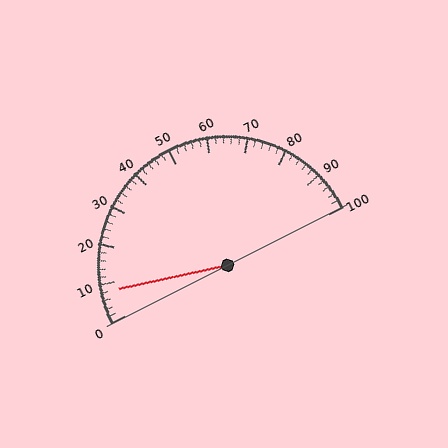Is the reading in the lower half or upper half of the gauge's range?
The reading is in the lower half of the range (0 to 100).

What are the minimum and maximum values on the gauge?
The gauge ranges from 0 to 100.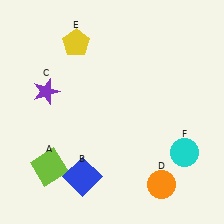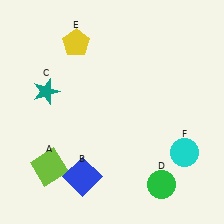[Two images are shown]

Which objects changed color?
C changed from purple to teal. D changed from orange to green.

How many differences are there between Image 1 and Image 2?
There are 2 differences between the two images.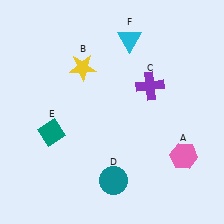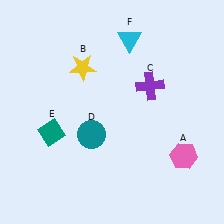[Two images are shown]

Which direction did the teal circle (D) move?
The teal circle (D) moved up.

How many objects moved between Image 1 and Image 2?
1 object moved between the two images.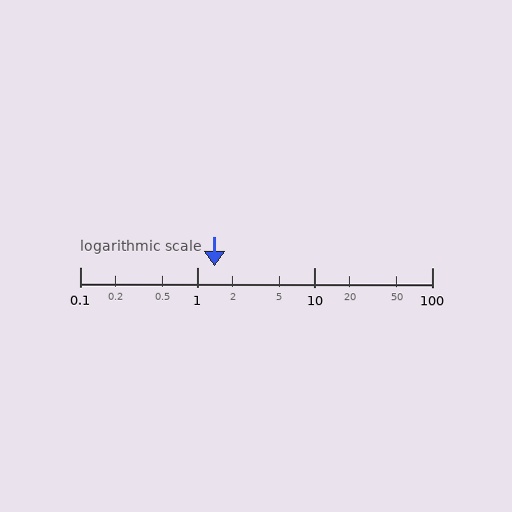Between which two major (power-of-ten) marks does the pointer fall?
The pointer is between 1 and 10.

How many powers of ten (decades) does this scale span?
The scale spans 3 decades, from 0.1 to 100.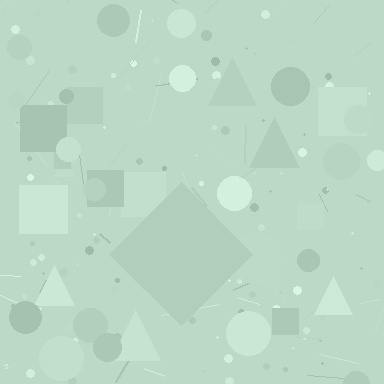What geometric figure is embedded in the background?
A diamond is embedded in the background.